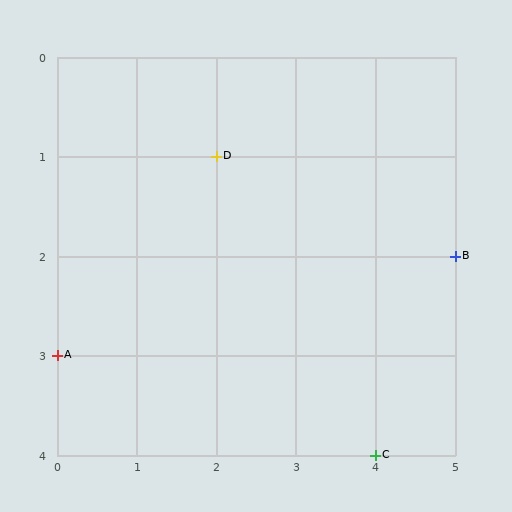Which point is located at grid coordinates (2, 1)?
Point D is at (2, 1).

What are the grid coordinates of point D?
Point D is at grid coordinates (2, 1).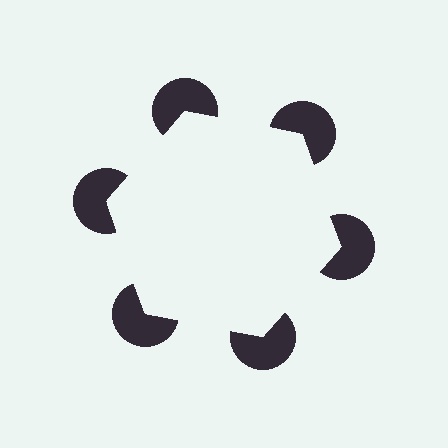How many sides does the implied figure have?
6 sides.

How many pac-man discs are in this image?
There are 6 — one at each vertex of the illusory hexagon.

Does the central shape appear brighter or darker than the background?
It typically appears slightly brighter than the background, even though no actual brightness change is drawn.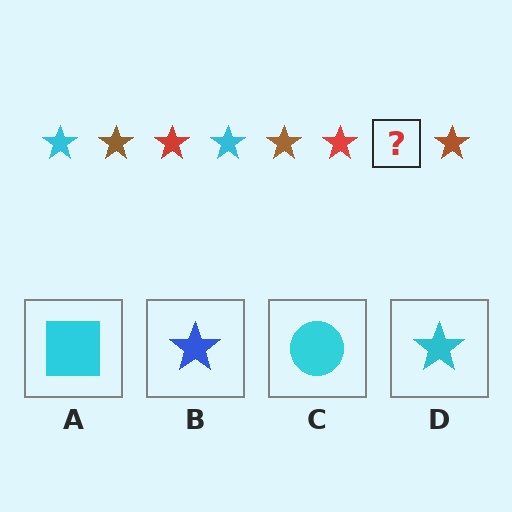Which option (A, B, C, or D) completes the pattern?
D.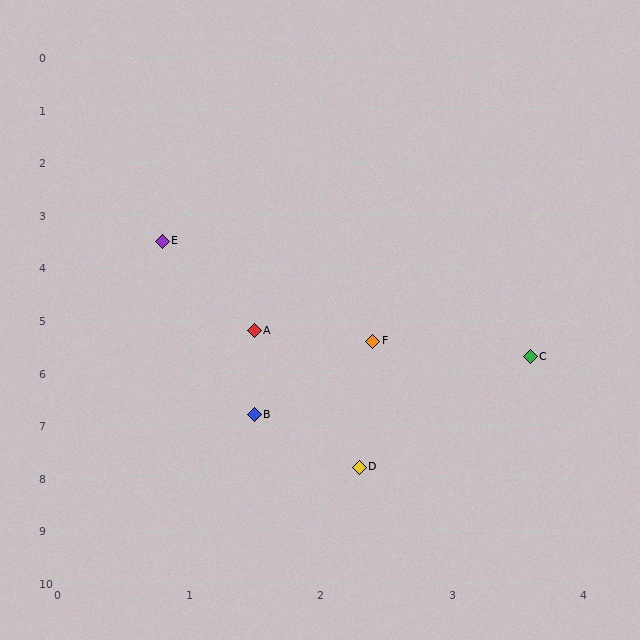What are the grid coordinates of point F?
Point F is at approximately (2.4, 5.4).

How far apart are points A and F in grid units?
Points A and F are about 0.9 grid units apart.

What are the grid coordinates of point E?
Point E is at approximately (0.8, 3.5).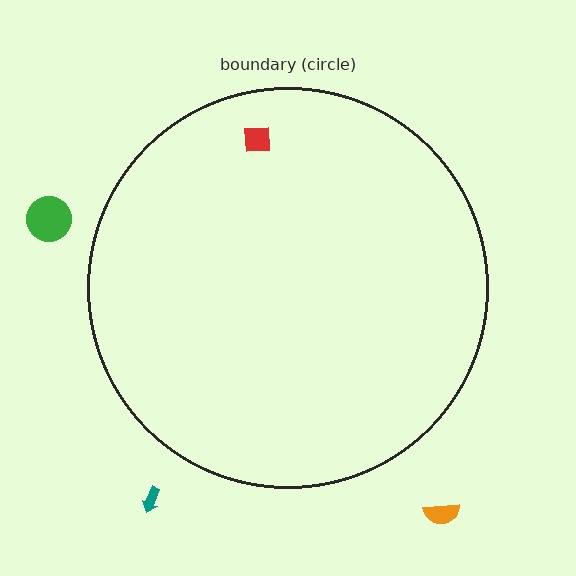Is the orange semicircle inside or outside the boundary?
Outside.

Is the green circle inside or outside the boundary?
Outside.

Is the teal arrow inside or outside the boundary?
Outside.